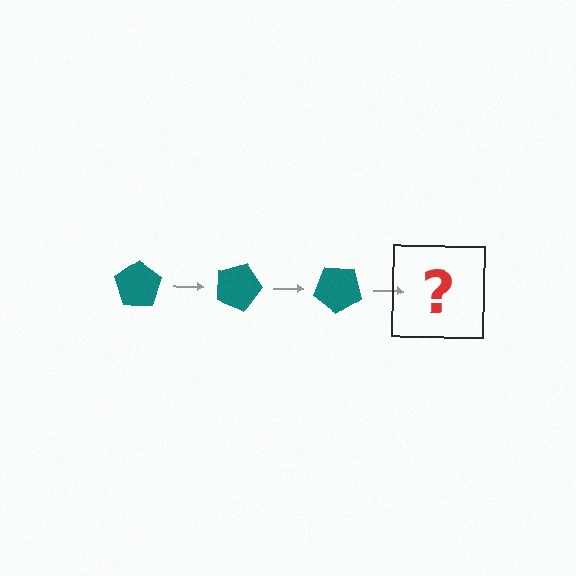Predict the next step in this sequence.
The next step is a teal pentagon rotated 60 degrees.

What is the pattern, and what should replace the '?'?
The pattern is that the pentagon rotates 20 degrees each step. The '?' should be a teal pentagon rotated 60 degrees.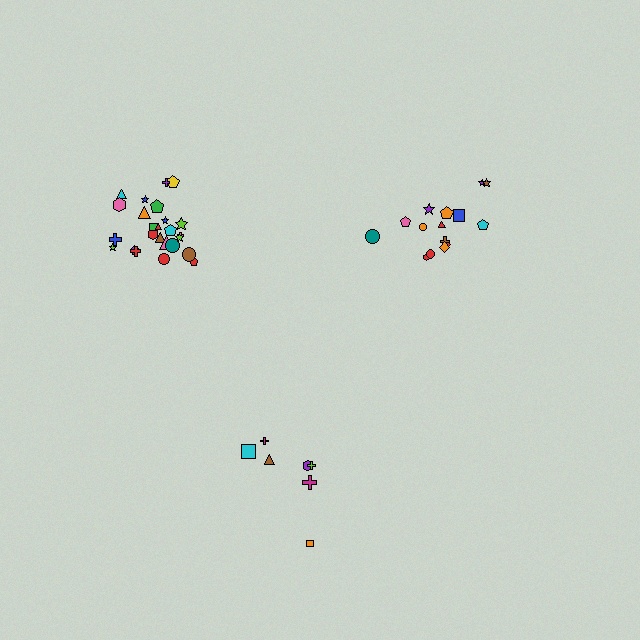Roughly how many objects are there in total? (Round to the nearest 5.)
Roughly 45 objects in total.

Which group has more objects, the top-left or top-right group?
The top-left group.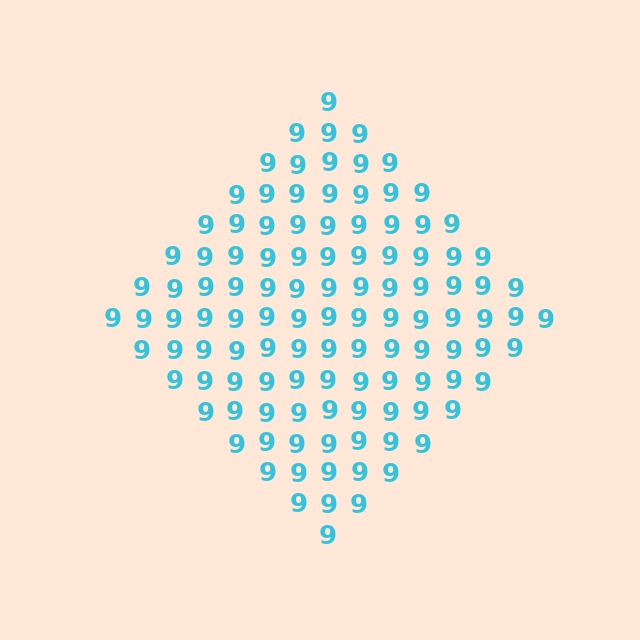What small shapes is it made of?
It is made of small digit 9's.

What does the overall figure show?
The overall figure shows a diamond.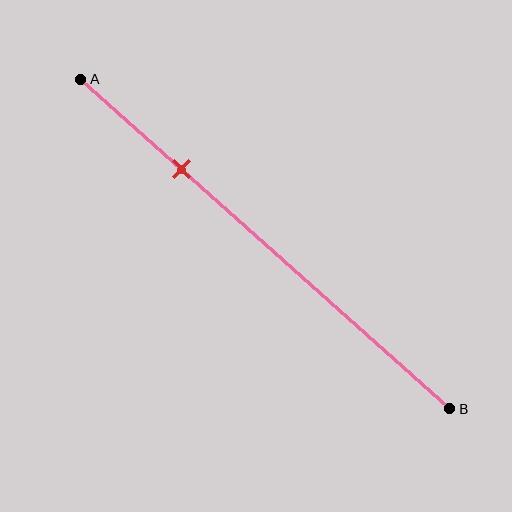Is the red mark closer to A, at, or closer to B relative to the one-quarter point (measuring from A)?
The red mark is approximately at the one-quarter point of segment AB.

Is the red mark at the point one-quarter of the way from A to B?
Yes, the mark is approximately at the one-quarter point.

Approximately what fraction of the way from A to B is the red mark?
The red mark is approximately 25% of the way from A to B.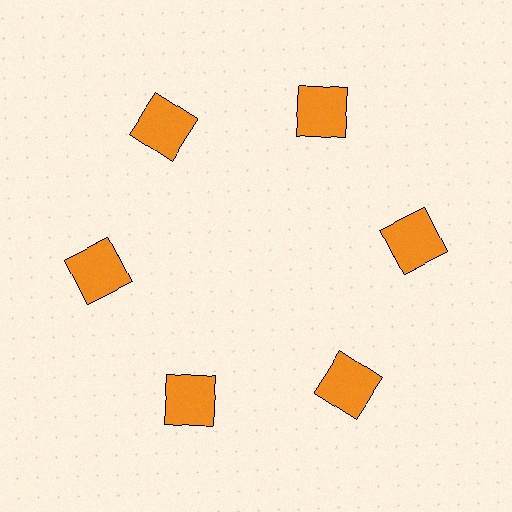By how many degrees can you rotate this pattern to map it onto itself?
The pattern maps onto itself every 60 degrees of rotation.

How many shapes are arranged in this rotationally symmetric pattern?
There are 6 shapes, arranged in 6 groups of 1.